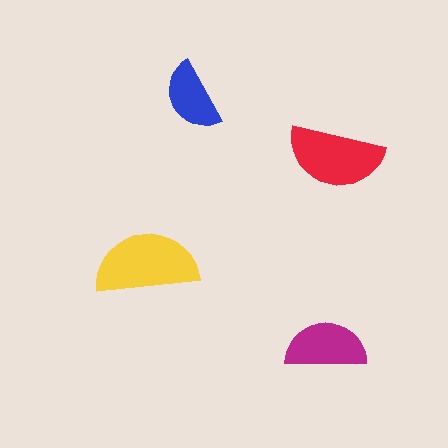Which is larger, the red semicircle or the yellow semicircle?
The yellow one.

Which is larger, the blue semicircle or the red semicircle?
The red one.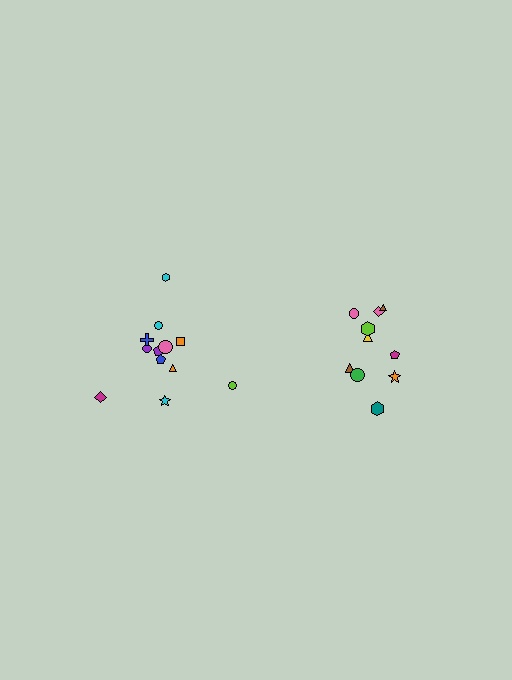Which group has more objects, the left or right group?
The left group.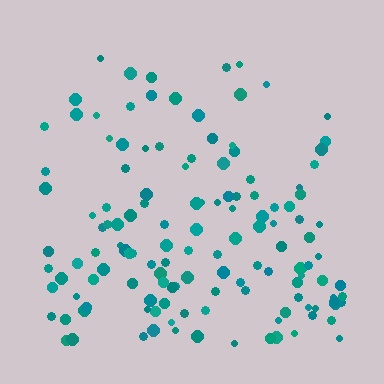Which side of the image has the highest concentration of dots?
The bottom.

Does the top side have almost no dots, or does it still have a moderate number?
Still a moderate number, just noticeably fewer than the bottom.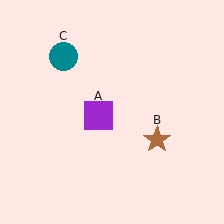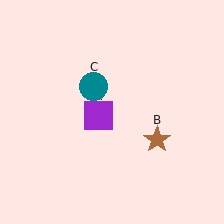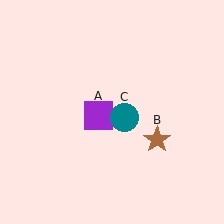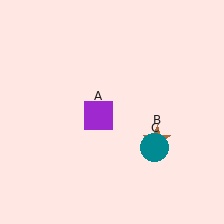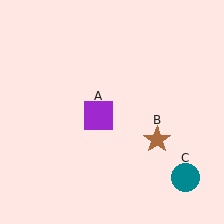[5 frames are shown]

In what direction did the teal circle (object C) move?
The teal circle (object C) moved down and to the right.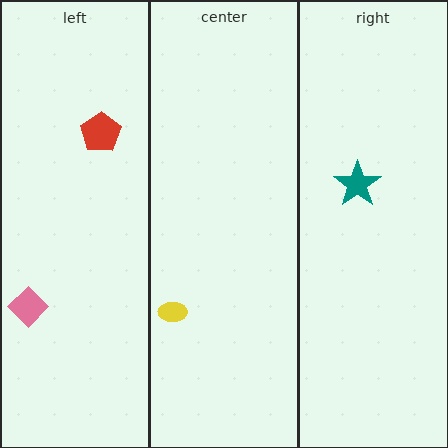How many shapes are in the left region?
2.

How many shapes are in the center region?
1.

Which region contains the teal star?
The right region.